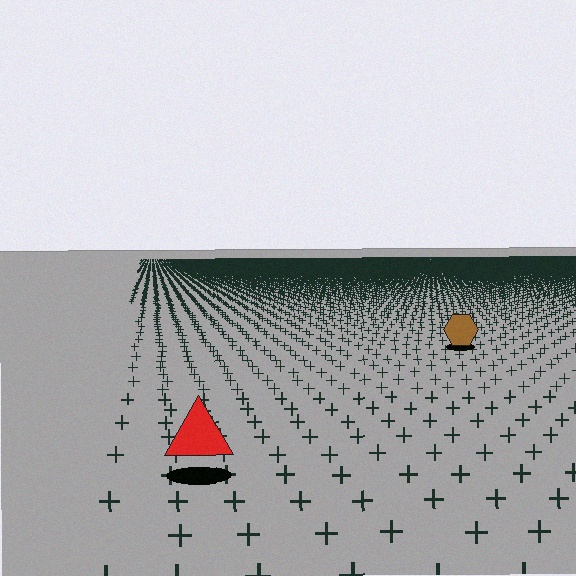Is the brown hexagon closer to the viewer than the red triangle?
No. The red triangle is closer — you can tell from the texture gradient: the ground texture is coarser near it.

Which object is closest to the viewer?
The red triangle is closest. The texture marks near it are larger and more spread out.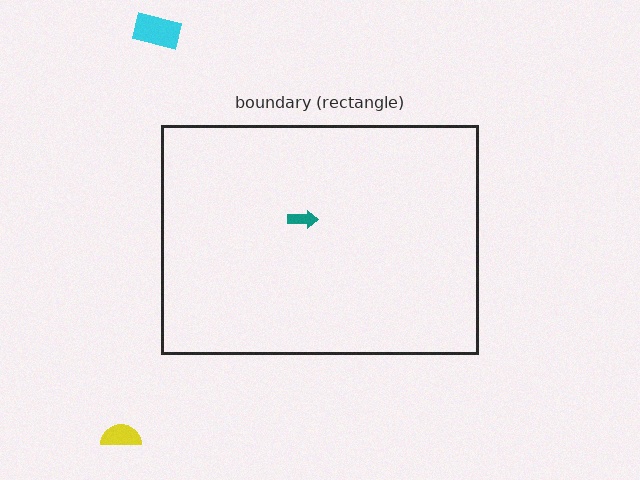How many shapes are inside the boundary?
1 inside, 2 outside.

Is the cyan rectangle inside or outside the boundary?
Outside.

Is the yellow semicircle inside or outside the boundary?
Outside.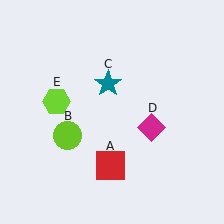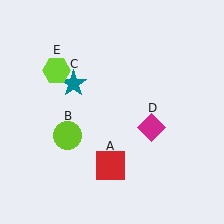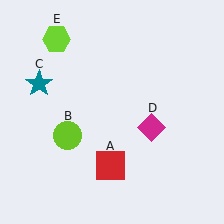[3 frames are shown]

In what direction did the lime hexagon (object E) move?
The lime hexagon (object E) moved up.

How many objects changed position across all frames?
2 objects changed position: teal star (object C), lime hexagon (object E).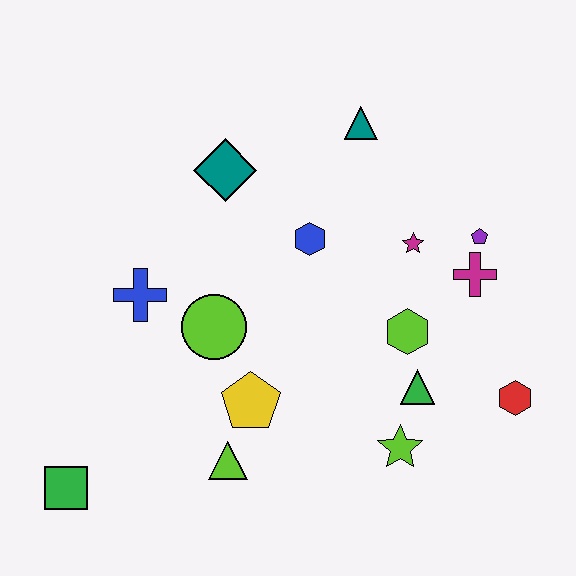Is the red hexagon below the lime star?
No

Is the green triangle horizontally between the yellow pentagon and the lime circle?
No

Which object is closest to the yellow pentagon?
The lime triangle is closest to the yellow pentagon.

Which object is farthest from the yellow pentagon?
The teal triangle is farthest from the yellow pentagon.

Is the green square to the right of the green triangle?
No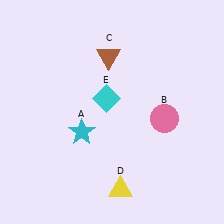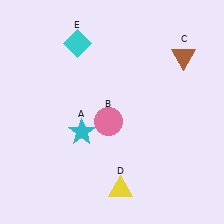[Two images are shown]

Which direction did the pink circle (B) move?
The pink circle (B) moved left.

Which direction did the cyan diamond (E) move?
The cyan diamond (E) moved up.